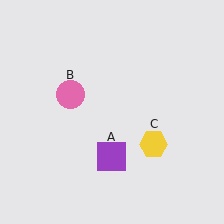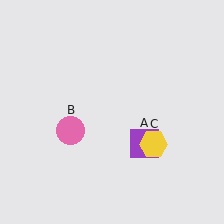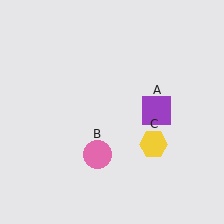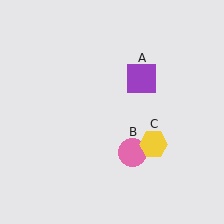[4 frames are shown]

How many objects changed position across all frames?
2 objects changed position: purple square (object A), pink circle (object B).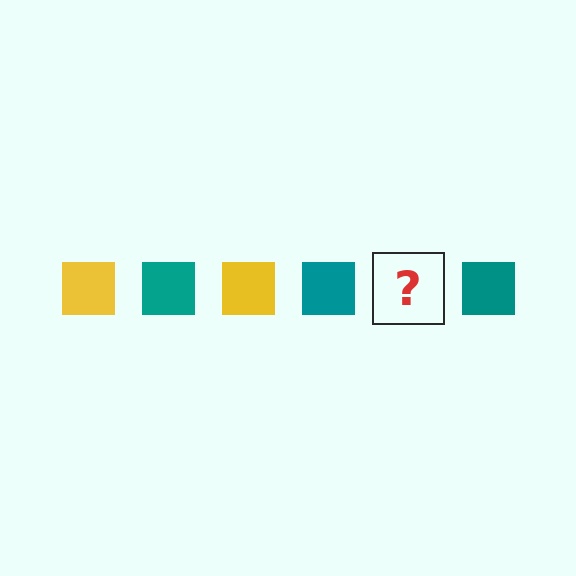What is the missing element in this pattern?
The missing element is a yellow square.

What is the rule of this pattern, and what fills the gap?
The rule is that the pattern cycles through yellow, teal squares. The gap should be filled with a yellow square.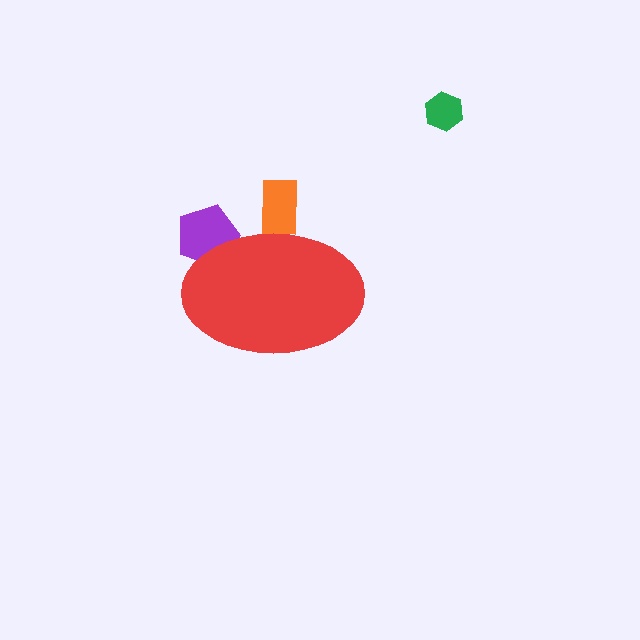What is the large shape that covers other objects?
A red ellipse.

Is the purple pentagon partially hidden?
Yes, the purple pentagon is partially hidden behind the red ellipse.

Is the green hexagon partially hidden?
No, the green hexagon is fully visible.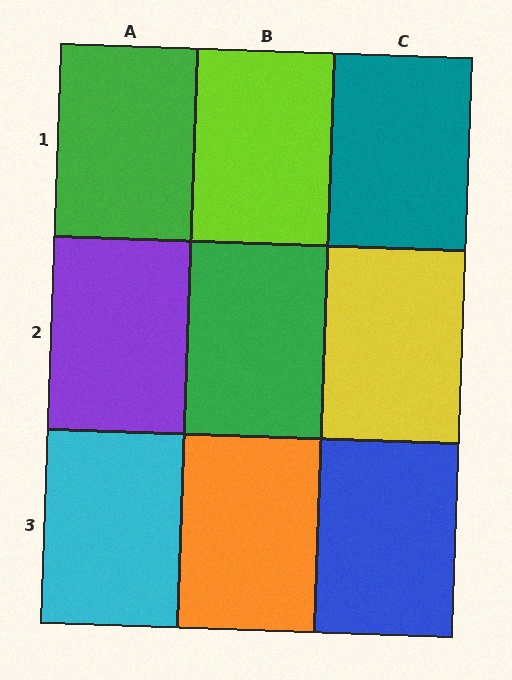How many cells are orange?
1 cell is orange.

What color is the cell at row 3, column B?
Orange.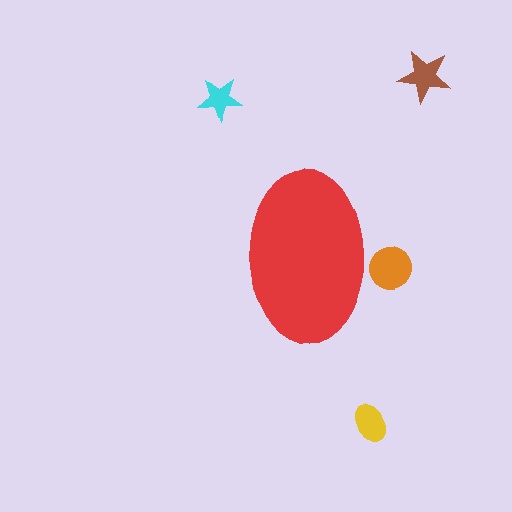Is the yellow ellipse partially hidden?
No, the yellow ellipse is fully visible.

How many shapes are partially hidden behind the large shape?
1 shape is partially hidden.